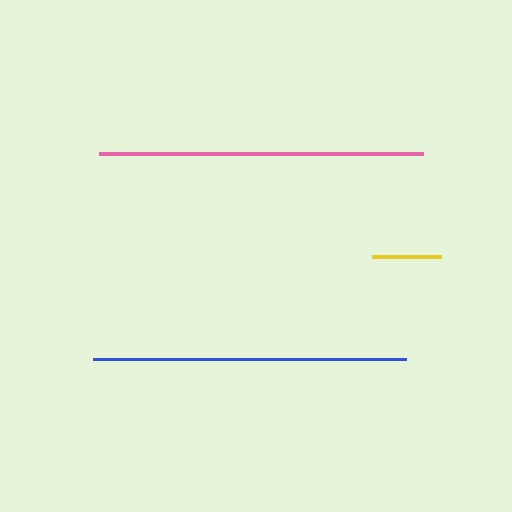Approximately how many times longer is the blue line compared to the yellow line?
The blue line is approximately 4.5 times the length of the yellow line.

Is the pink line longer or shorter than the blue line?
The pink line is longer than the blue line.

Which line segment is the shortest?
The yellow line is the shortest at approximately 69 pixels.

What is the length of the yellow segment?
The yellow segment is approximately 69 pixels long.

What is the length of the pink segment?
The pink segment is approximately 324 pixels long.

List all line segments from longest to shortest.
From longest to shortest: pink, blue, yellow.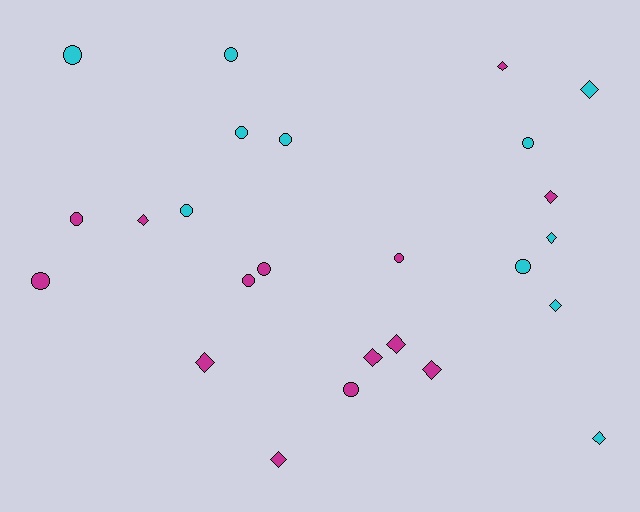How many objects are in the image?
There are 25 objects.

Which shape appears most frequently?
Circle, with 13 objects.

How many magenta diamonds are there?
There are 8 magenta diamonds.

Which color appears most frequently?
Magenta, with 14 objects.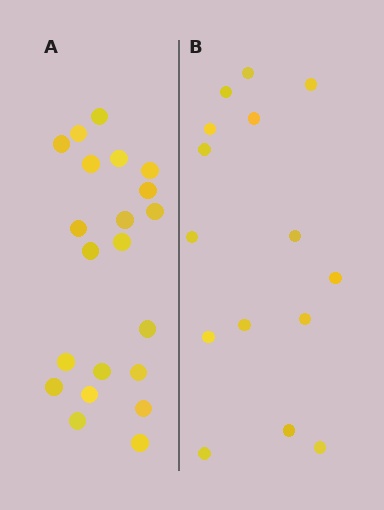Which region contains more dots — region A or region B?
Region A (the left region) has more dots.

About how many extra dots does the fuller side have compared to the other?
Region A has about 6 more dots than region B.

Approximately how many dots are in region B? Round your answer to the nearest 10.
About 20 dots. (The exact count is 15, which rounds to 20.)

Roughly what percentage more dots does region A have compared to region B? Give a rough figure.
About 40% more.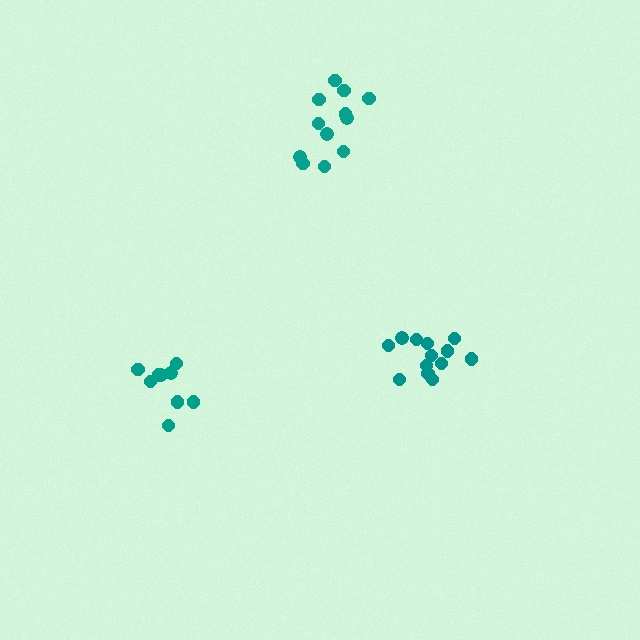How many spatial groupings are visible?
There are 3 spatial groupings.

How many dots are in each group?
Group 1: 13 dots, Group 2: 9 dots, Group 3: 12 dots (34 total).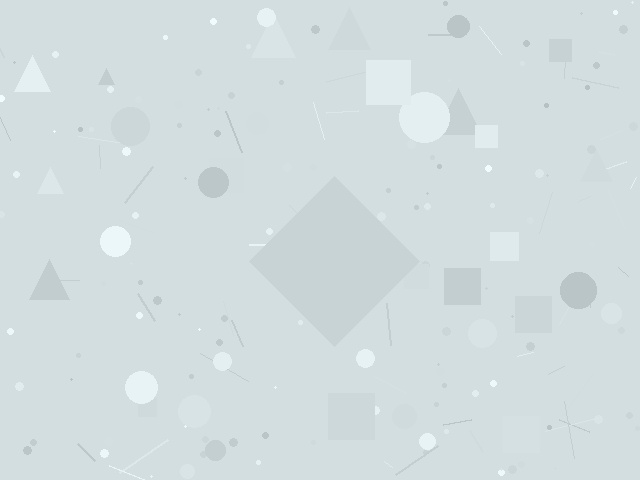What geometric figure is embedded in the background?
A diamond is embedded in the background.